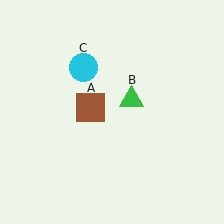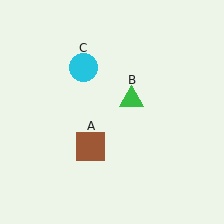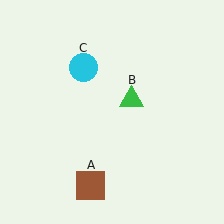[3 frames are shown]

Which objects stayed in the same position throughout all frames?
Green triangle (object B) and cyan circle (object C) remained stationary.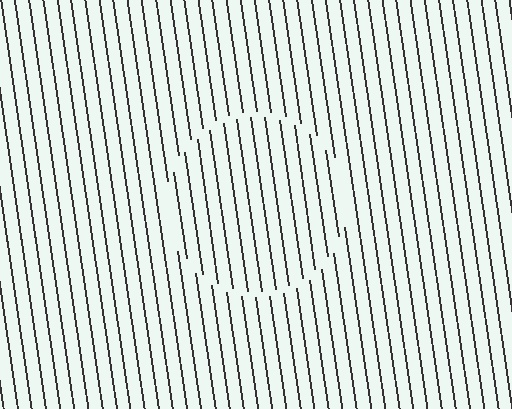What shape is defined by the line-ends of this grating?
An illusory circle. The interior of the shape contains the same grating, shifted by half a period — the contour is defined by the phase discontinuity where line-ends from the inner and outer gratings abut.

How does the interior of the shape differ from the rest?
The interior of the shape contains the same grating, shifted by half a period — the contour is defined by the phase discontinuity where line-ends from the inner and outer gratings abut.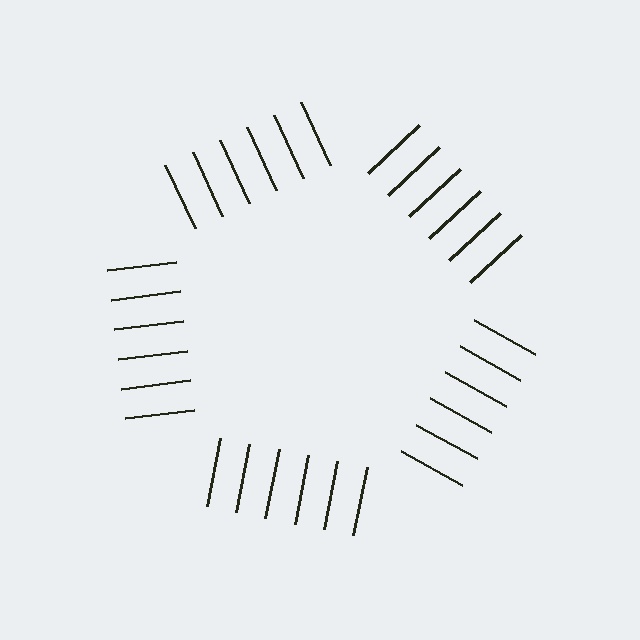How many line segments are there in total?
30 — 6 along each of the 5 edges.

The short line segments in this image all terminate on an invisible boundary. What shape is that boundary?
An illusory pentagon — the line segments terminate on its edges but no continuous stroke is drawn.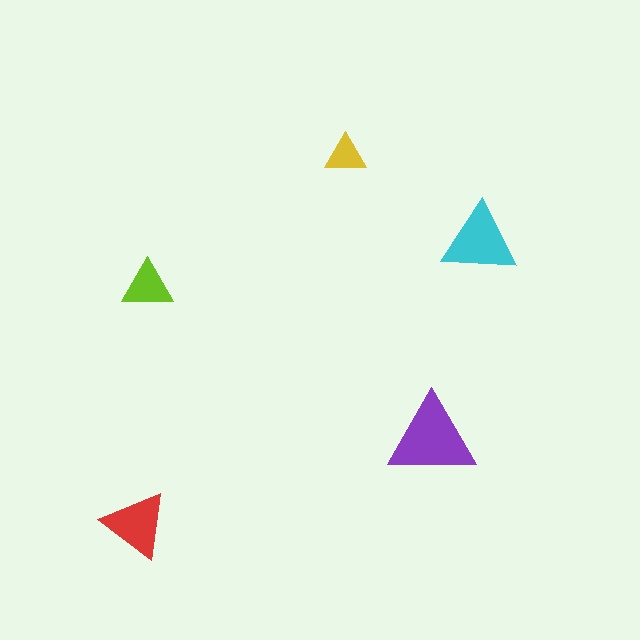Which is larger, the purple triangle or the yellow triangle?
The purple one.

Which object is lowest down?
The red triangle is bottommost.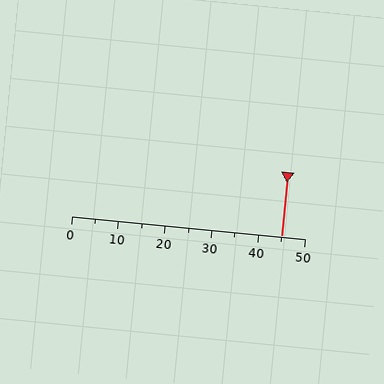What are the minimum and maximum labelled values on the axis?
The axis runs from 0 to 50.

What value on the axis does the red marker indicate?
The marker indicates approximately 45.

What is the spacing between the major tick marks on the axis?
The major ticks are spaced 10 apart.